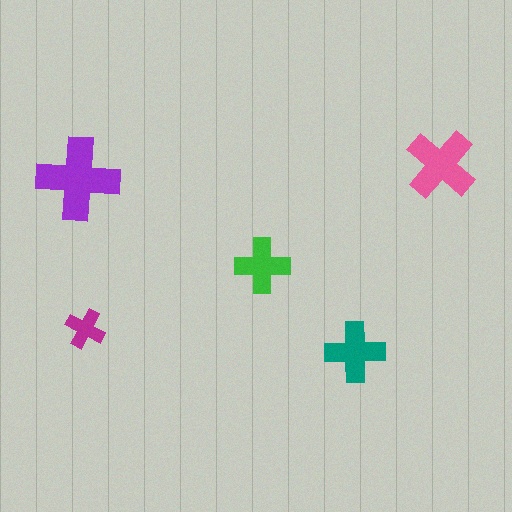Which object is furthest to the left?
The purple cross is leftmost.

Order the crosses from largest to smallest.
the purple one, the pink one, the teal one, the green one, the magenta one.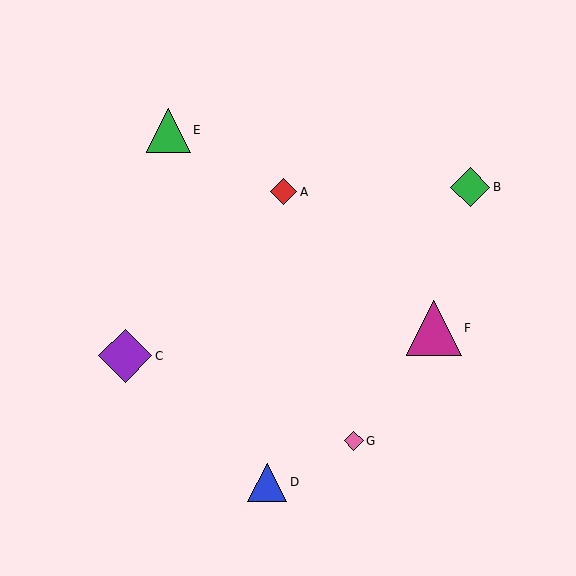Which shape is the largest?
The magenta triangle (labeled F) is the largest.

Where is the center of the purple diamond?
The center of the purple diamond is at (125, 356).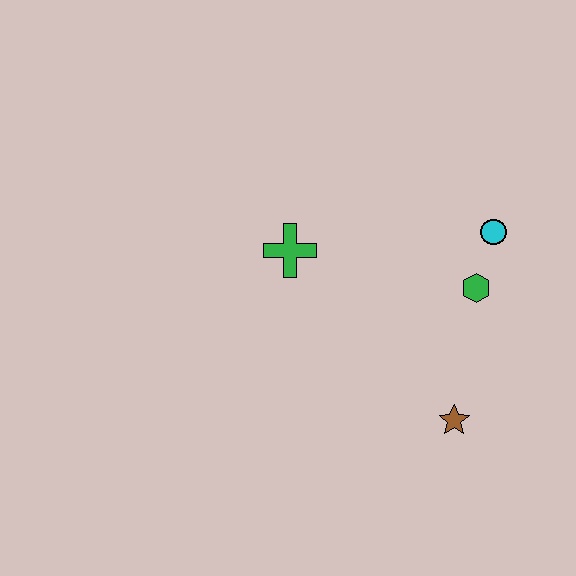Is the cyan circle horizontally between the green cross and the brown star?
No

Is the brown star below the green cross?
Yes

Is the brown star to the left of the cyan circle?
Yes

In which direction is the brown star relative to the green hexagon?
The brown star is below the green hexagon.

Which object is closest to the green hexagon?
The cyan circle is closest to the green hexagon.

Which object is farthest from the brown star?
The green cross is farthest from the brown star.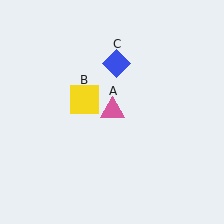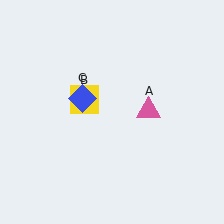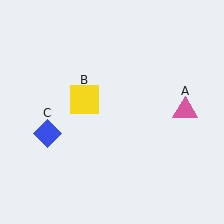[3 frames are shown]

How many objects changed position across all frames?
2 objects changed position: pink triangle (object A), blue diamond (object C).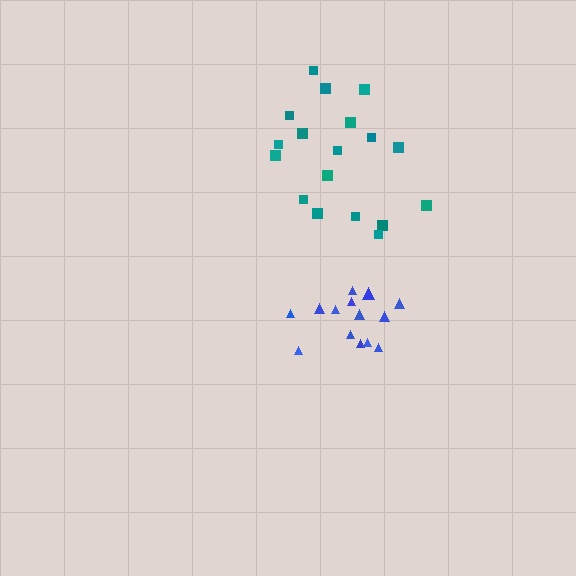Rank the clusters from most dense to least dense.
blue, teal.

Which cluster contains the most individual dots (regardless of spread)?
Teal (18).